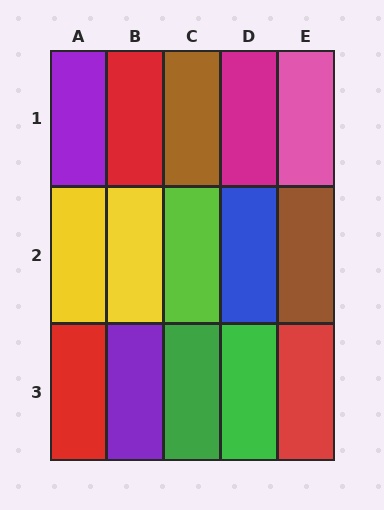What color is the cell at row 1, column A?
Purple.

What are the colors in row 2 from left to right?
Yellow, yellow, lime, blue, brown.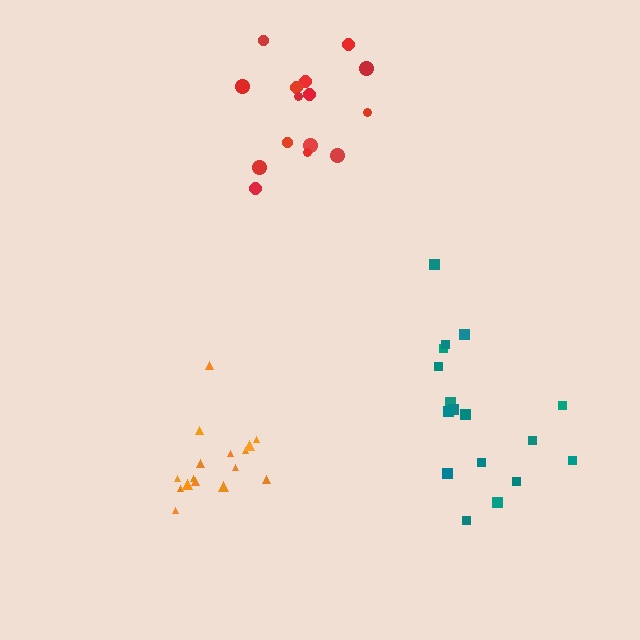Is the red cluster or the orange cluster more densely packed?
Orange.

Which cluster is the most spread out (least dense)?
Teal.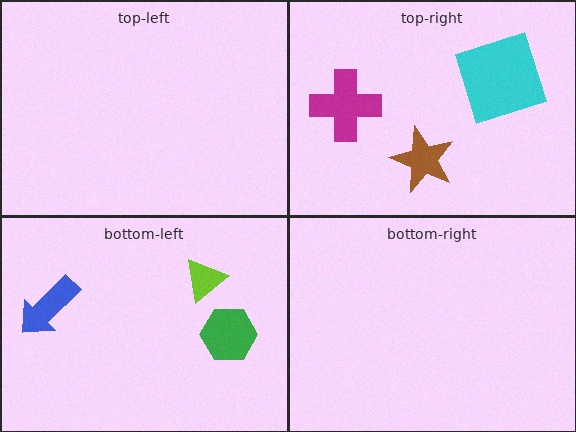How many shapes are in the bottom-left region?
3.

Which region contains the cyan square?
The top-right region.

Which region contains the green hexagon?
The bottom-left region.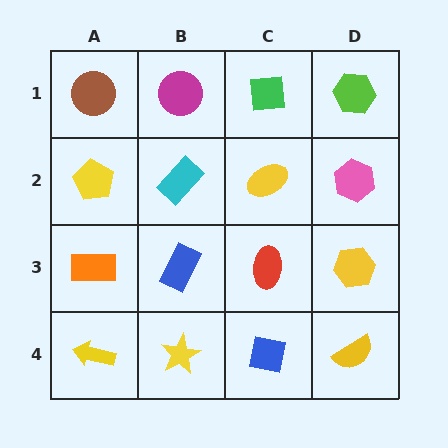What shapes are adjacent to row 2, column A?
A brown circle (row 1, column A), an orange rectangle (row 3, column A), a cyan rectangle (row 2, column B).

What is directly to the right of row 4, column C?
A yellow semicircle.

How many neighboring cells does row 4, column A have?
2.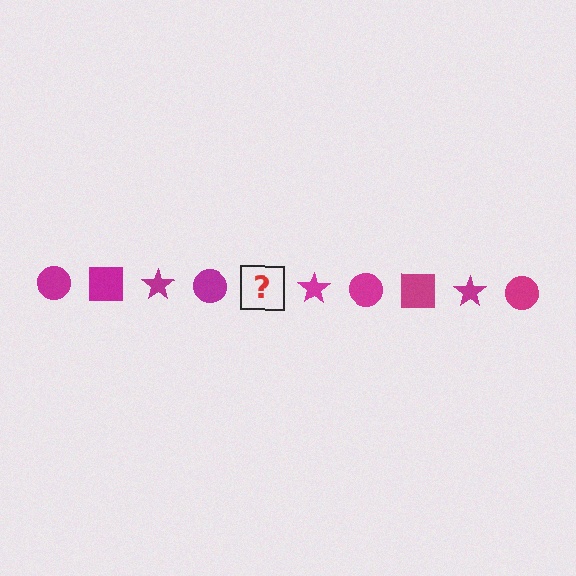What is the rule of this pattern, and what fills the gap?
The rule is that the pattern cycles through circle, square, star shapes in magenta. The gap should be filled with a magenta square.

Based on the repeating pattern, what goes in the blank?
The blank should be a magenta square.